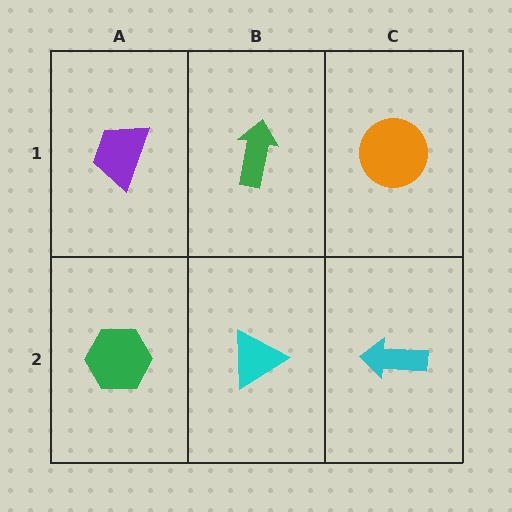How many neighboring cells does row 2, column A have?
2.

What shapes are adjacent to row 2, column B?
A green arrow (row 1, column B), a green hexagon (row 2, column A), a cyan arrow (row 2, column C).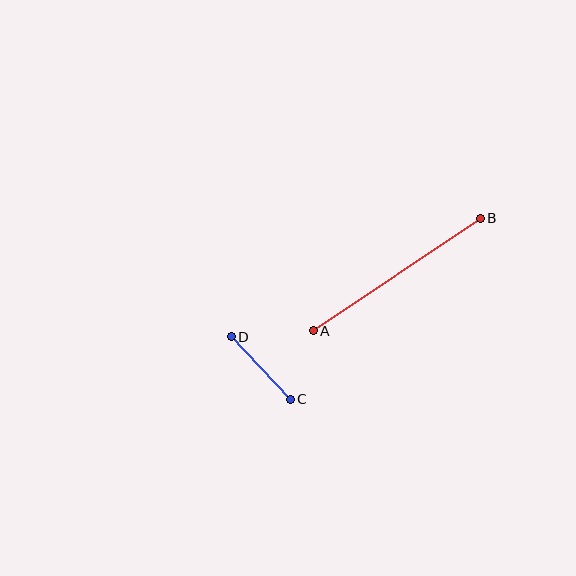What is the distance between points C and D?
The distance is approximately 86 pixels.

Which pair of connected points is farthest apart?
Points A and B are farthest apart.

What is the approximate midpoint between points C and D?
The midpoint is at approximately (261, 368) pixels.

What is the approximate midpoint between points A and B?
The midpoint is at approximately (397, 275) pixels.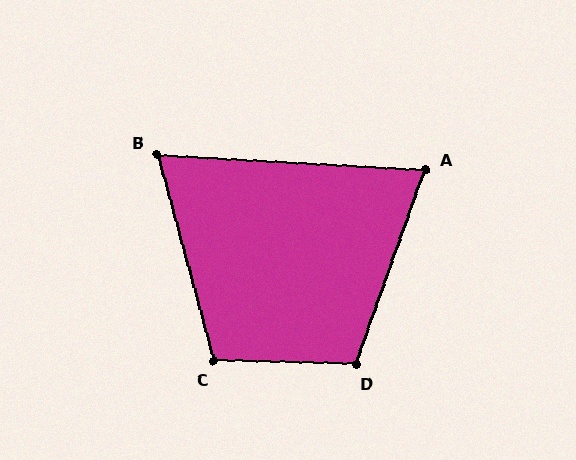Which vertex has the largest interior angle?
D, at approximately 108 degrees.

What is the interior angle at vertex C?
Approximately 107 degrees (obtuse).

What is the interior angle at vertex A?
Approximately 73 degrees (acute).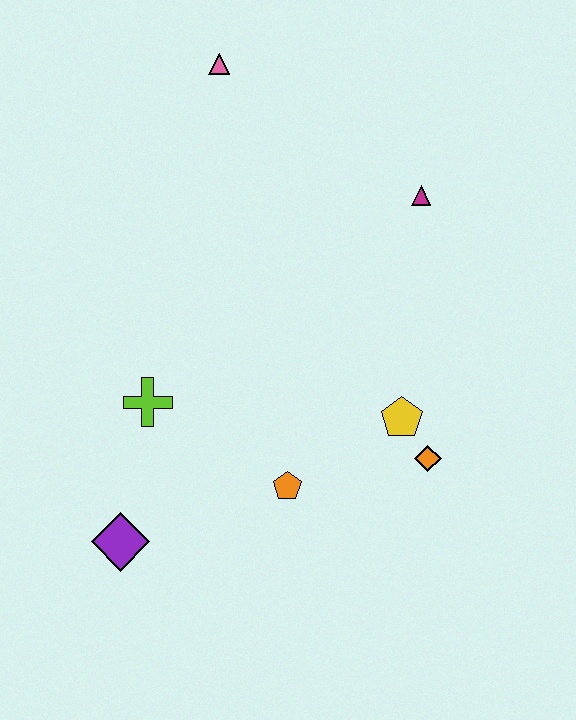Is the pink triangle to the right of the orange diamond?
No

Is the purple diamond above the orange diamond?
No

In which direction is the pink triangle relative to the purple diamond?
The pink triangle is above the purple diamond.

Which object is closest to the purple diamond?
The lime cross is closest to the purple diamond.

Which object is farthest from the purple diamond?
The pink triangle is farthest from the purple diamond.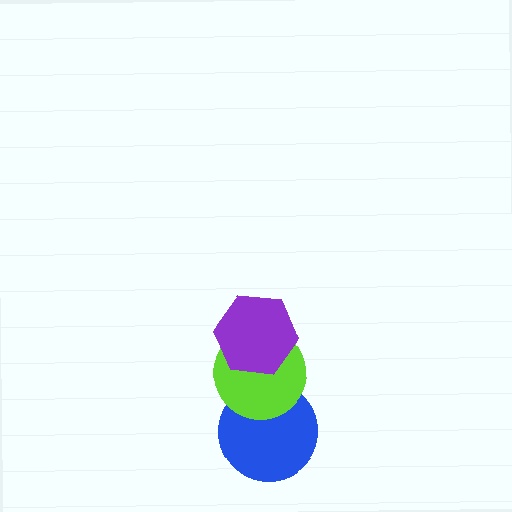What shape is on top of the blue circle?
The lime circle is on top of the blue circle.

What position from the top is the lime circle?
The lime circle is 2nd from the top.